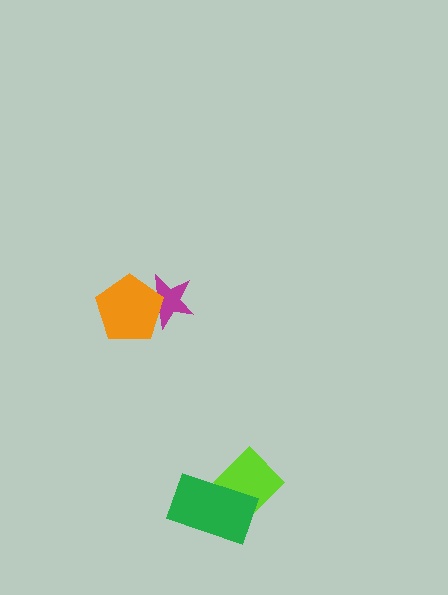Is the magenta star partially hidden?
Yes, it is partially covered by another shape.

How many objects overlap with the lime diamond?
1 object overlaps with the lime diamond.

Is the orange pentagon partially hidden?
No, no other shape covers it.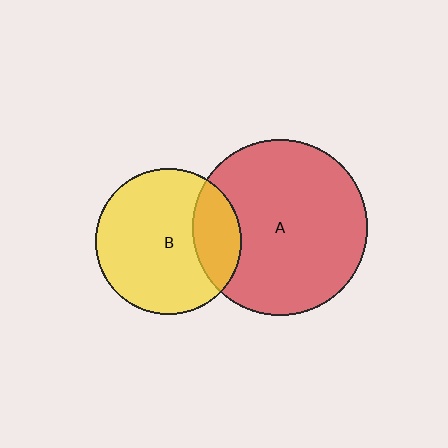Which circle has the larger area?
Circle A (red).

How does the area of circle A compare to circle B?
Approximately 1.5 times.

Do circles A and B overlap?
Yes.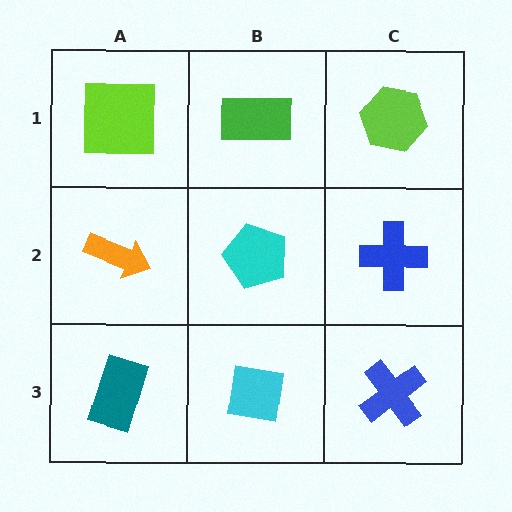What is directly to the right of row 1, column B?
A lime hexagon.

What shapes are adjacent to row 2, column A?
A lime square (row 1, column A), a teal rectangle (row 3, column A), a cyan pentagon (row 2, column B).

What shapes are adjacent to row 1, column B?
A cyan pentagon (row 2, column B), a lime square (row 1, column A), a lime hexagon (row 1, column C).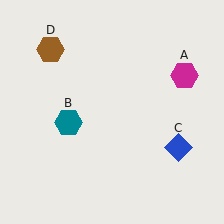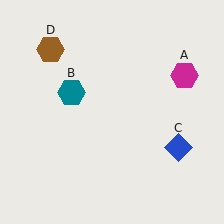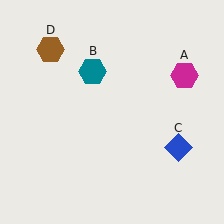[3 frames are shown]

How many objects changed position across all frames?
1 object changed position: teal hexagon (object B).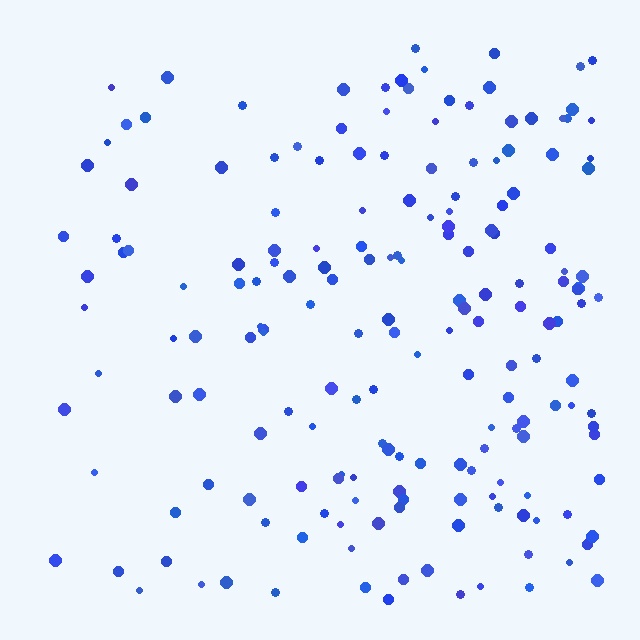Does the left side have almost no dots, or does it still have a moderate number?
Still a moderate number, just noticeably fewer than the right.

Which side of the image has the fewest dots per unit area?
The left.